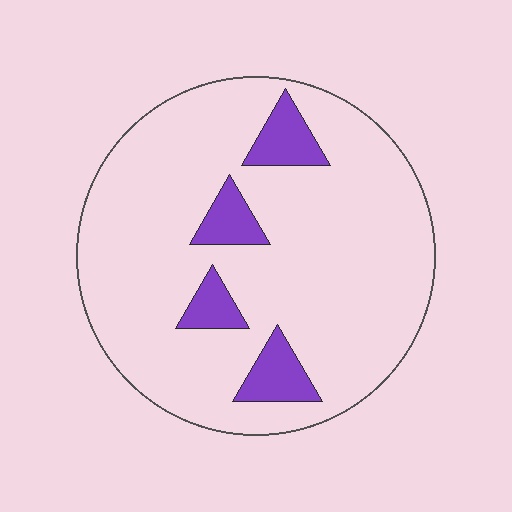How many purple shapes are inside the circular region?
4.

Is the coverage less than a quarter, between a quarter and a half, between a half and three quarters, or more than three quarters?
Less than a quarter.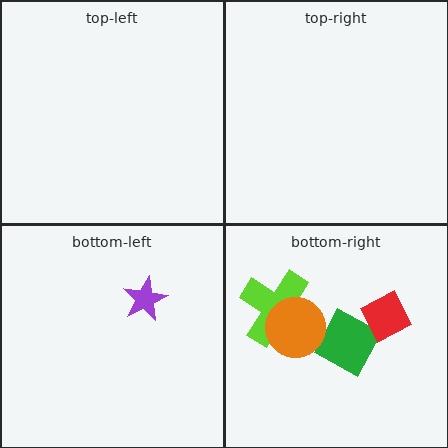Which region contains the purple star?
The bottom-left region.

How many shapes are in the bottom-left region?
1.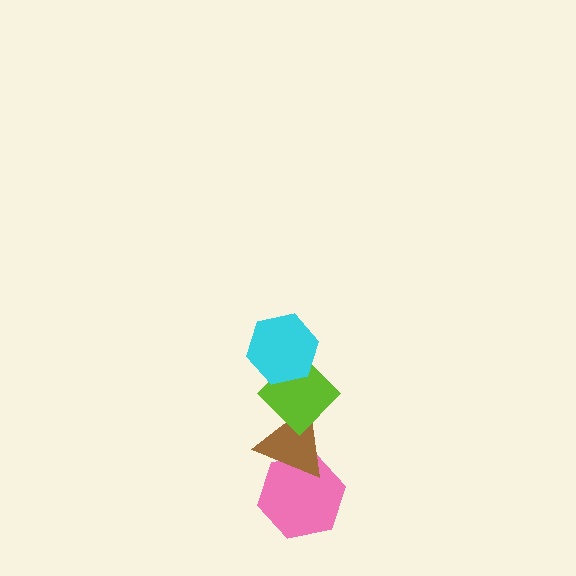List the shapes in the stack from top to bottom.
From top to bottom: the cyan hexagon, the lime diamond, the brown triangle, the pink hexagon.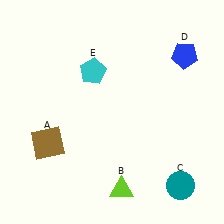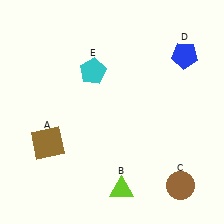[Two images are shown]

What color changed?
The circle (C) changed from teal in Image 1 to brown in Image 2.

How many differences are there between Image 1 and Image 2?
There is 1 difference between the two images.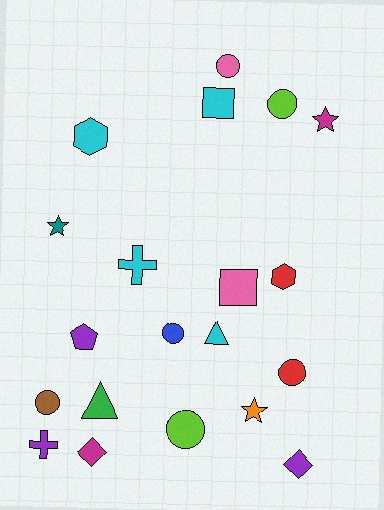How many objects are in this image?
There are 20 objects.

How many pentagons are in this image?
There is 1 pentagon.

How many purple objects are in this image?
There are 3 purple objects.